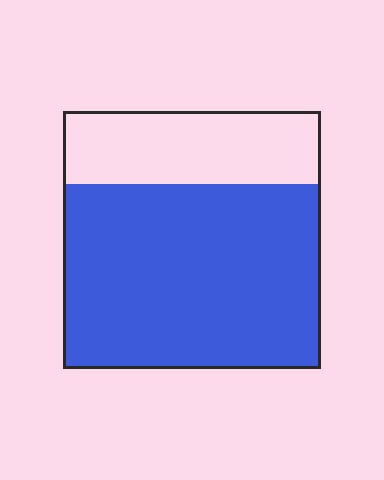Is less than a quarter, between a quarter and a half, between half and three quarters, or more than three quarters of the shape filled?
Between half and three quarters.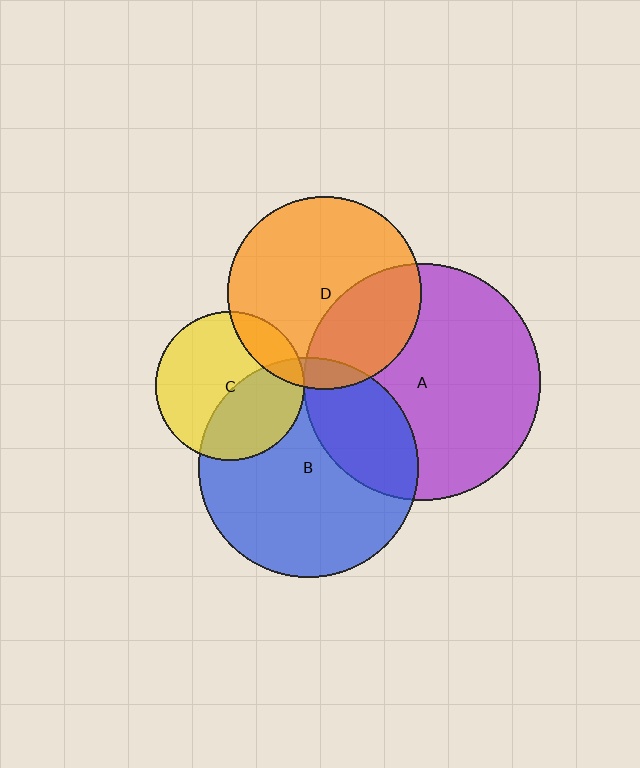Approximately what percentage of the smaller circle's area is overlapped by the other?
Approximately 15%.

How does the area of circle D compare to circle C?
Approximately 1.7 times.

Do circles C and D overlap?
Yes.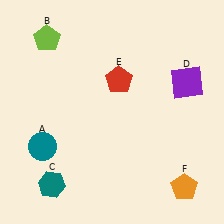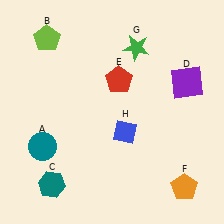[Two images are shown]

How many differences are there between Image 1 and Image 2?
There are 2 differences between the two images.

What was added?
A green star (G), a blue diamond (H) were added in Image 2.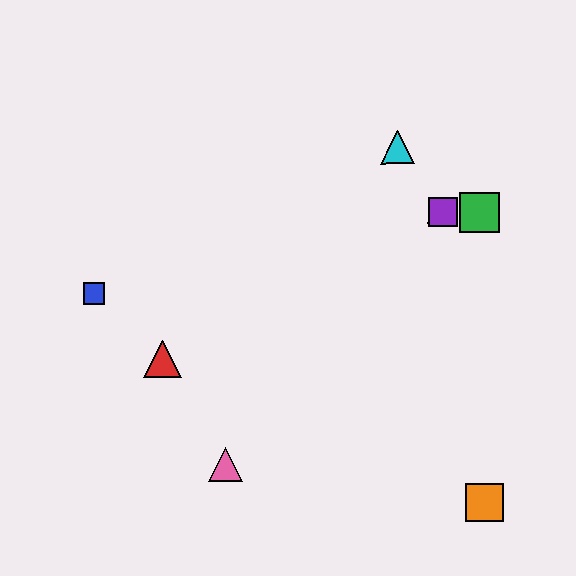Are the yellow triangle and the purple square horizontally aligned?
Yes, both are at y≈212.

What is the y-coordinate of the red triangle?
The red triangle is at y≈359.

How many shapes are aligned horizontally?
3 shapes (the green square, the yellow triangle, the purple square) are aligned horizontally.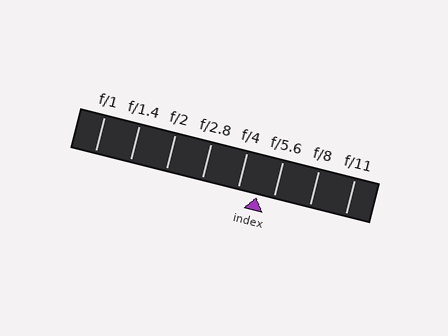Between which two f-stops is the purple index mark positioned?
The index mark is between f/4 and f/5.6.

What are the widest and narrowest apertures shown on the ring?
The widest aperture shown is f/1 and the narrowest is f/11.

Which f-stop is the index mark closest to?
The index mark is closest to f/5.6.